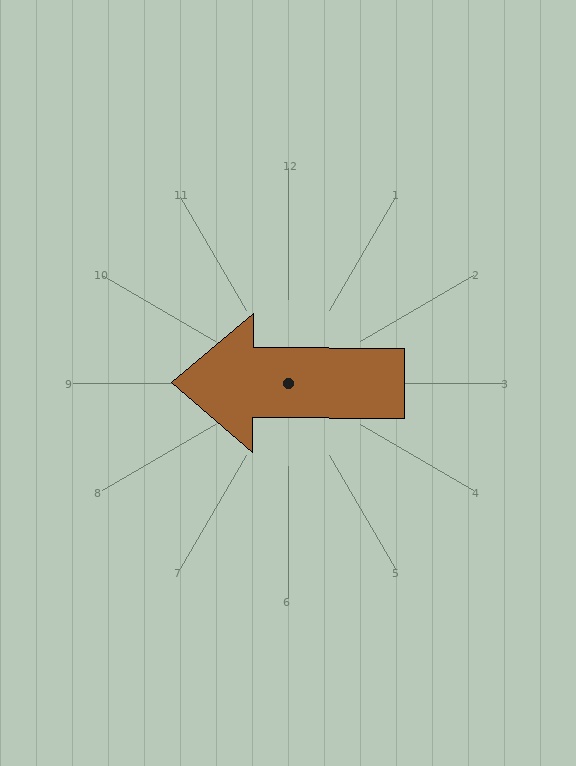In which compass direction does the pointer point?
West.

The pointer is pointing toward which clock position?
Roughly 9 o'clock.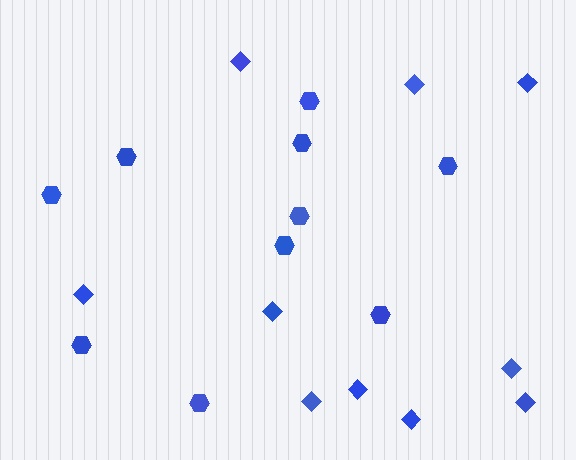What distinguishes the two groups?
There are 2 groups: one group of hexagons (10) and one group of diamonds (10).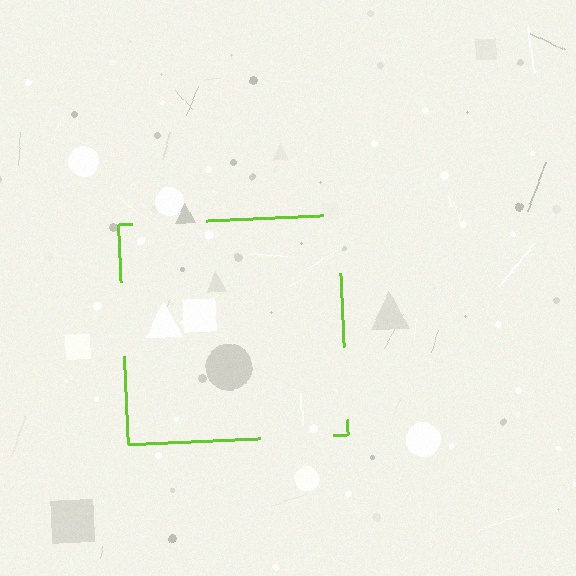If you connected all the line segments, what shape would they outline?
They would outline a square.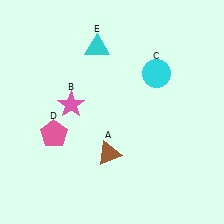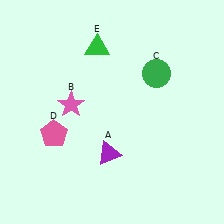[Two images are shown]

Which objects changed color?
A changed from brown to purple. C changed from cyan to green. E changed from cyan to green.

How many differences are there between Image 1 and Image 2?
There are 3 differences between the two images.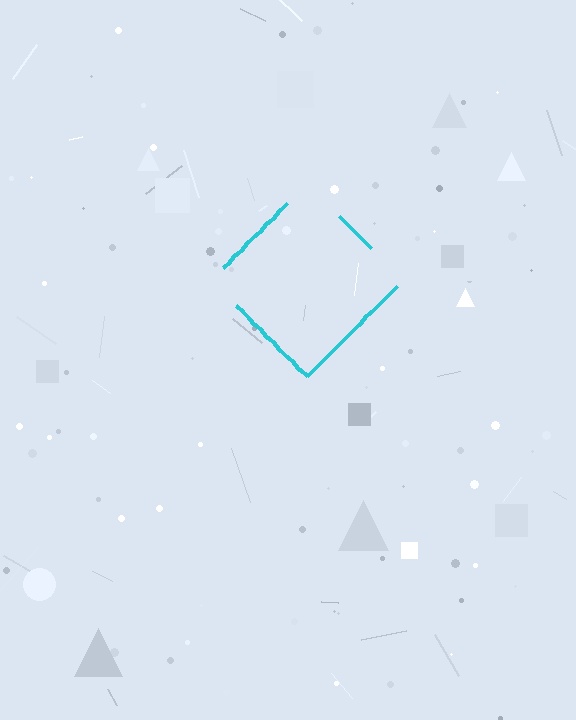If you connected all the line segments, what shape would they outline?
They would outline a diamond.